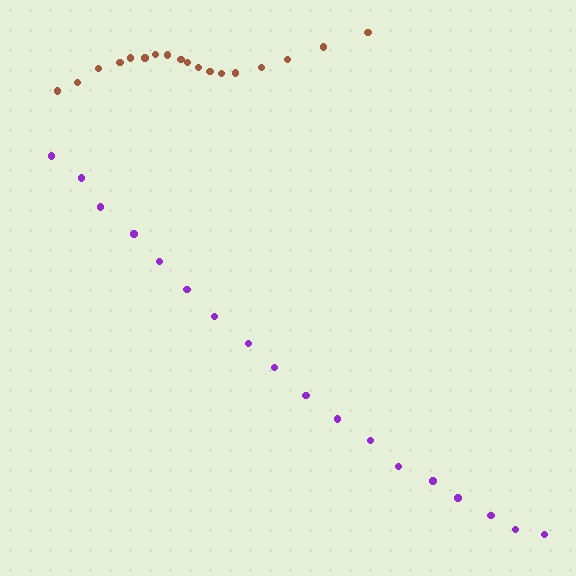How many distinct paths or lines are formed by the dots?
There are 2 distinct paths.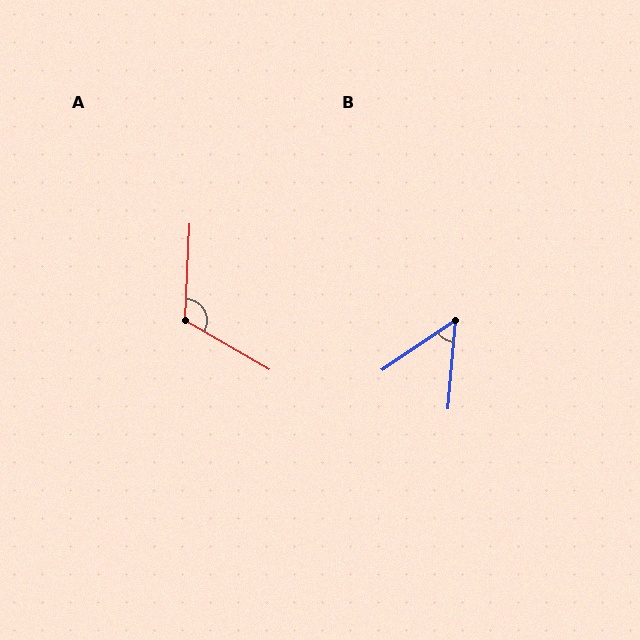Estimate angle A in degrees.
Approximately 117 degrees.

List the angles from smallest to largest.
B (51°), A (117°).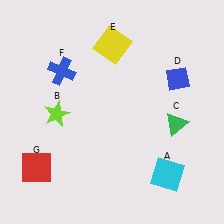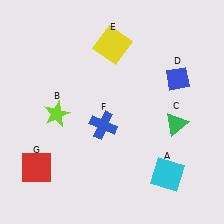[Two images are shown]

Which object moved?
The blue cross (F) moved down.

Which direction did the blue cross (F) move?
The blue cross (F) moved down.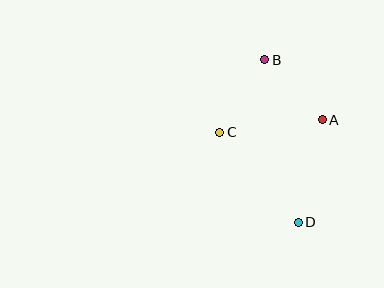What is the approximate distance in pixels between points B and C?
The distance between B and C is approximately 85 pixels.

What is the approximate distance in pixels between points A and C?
The distance between A and C is approximately 103 pixels.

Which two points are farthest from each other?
Points B and D are farthest from each other.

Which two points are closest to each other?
Points A and B are closest to each other.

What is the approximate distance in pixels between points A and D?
The distance between A and D is approximately 105 pixels.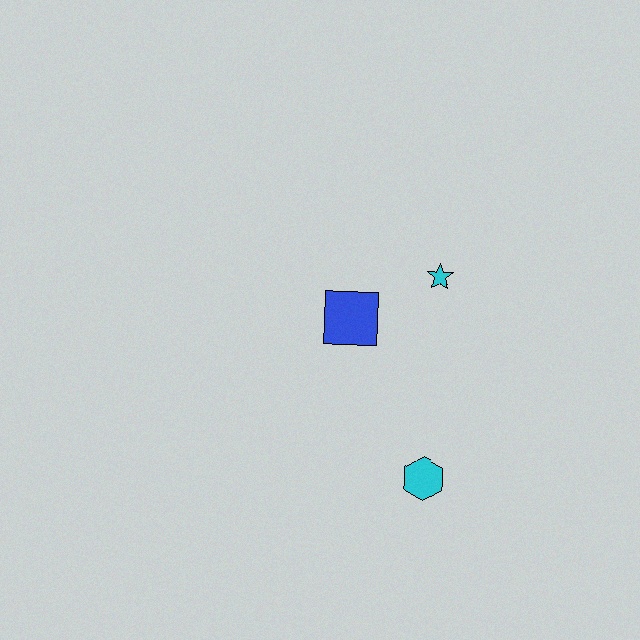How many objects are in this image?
There are 3 objects.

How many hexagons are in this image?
There is 1 hexagon.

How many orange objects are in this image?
There are no orange objects.